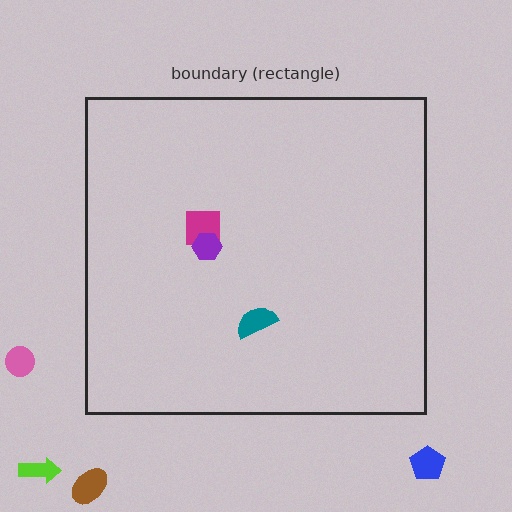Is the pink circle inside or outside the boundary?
Outside.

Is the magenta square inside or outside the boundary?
Inside.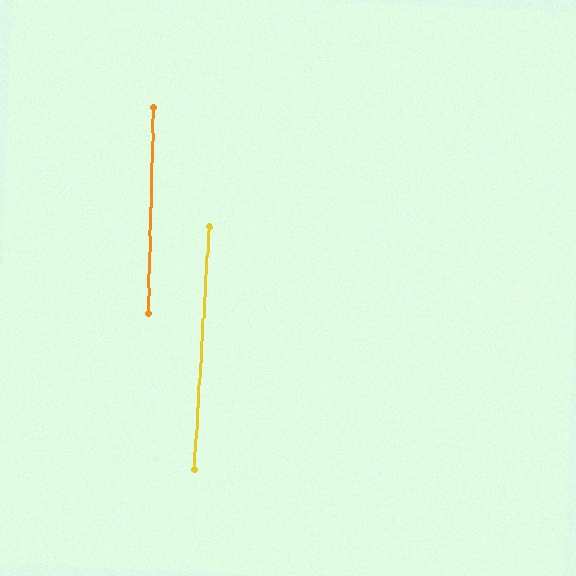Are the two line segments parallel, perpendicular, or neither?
Parallel — their directions differ by only 2.0°.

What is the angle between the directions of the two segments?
Approximately 2 degrees.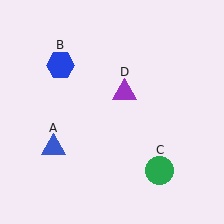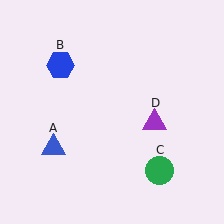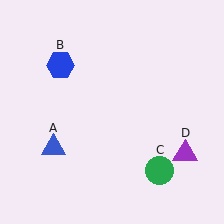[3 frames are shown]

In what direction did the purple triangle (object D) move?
The purple triangle (object D) moved down and to the right.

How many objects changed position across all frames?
1 object changed position: purple triangle (object D).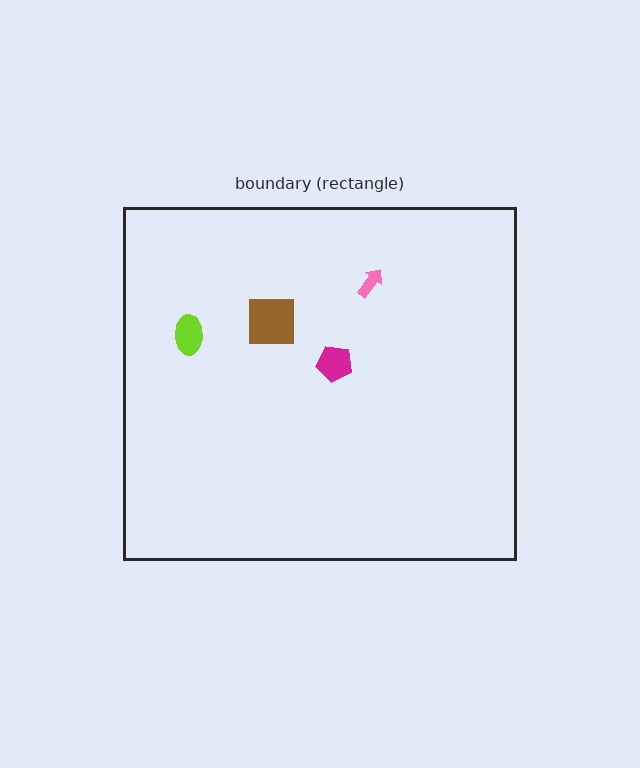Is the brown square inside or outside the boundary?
Inside.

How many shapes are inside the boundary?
4 inside, 0 outside.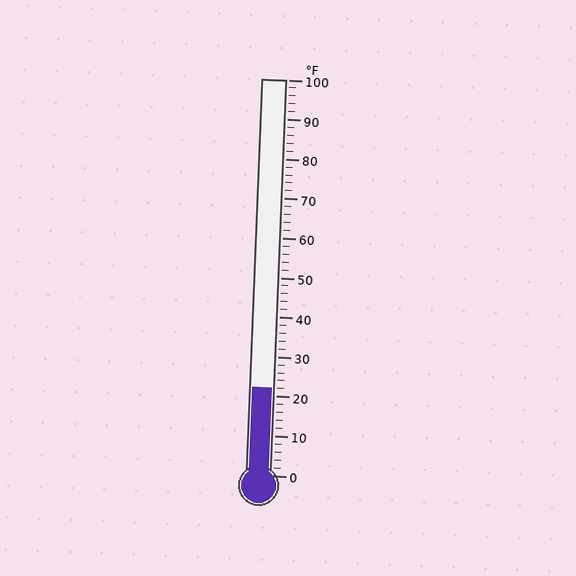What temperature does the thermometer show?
The thermometer shows approximately 22°F.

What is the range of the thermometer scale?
The thermometer scale ranges from 0°F to 100°F.